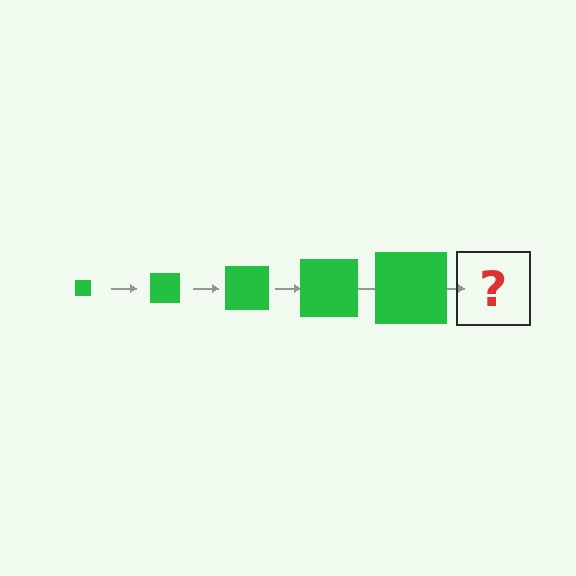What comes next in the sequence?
The next element should be a green square, larger than the previous one.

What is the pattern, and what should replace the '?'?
The pattern is that the square gets progressively larger each step. The '?' should be a green square, larger than the previous one.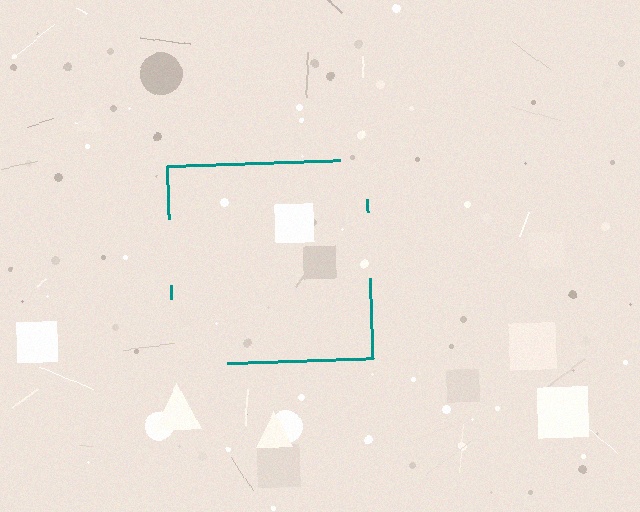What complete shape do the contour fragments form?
The contour fragments form a square.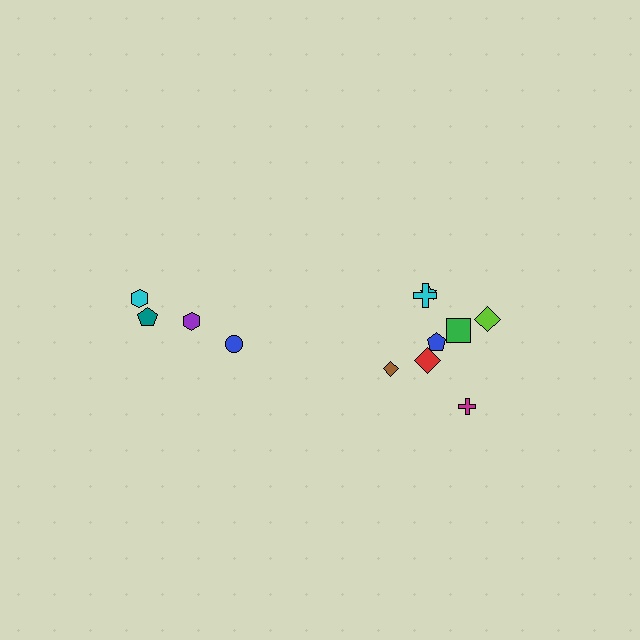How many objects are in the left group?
There are 4 objects.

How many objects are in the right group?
There are 8 objects.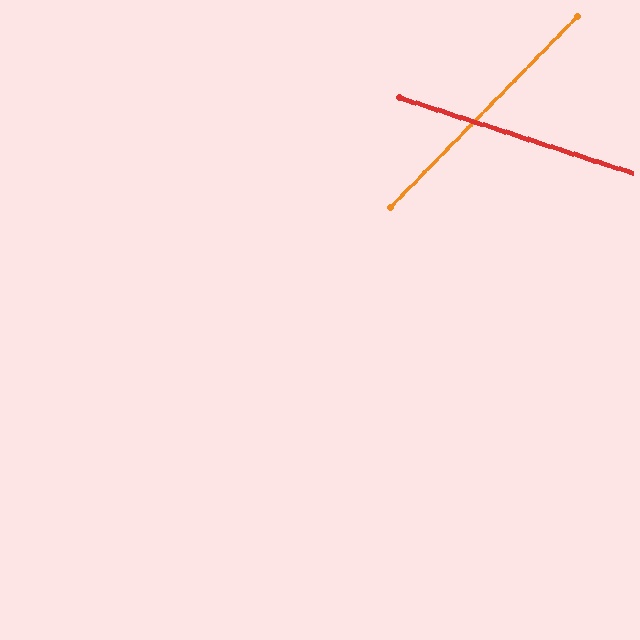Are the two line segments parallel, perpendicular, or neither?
Neither parallel nor perpendicular — they differ by about 63°.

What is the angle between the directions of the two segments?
Approximately 63 degrees.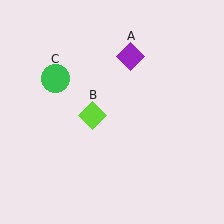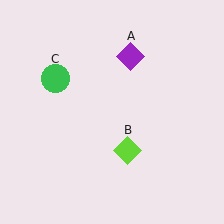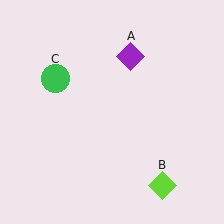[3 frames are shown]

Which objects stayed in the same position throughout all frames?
Purple diamond (object A) and green circle (object C) remained stationary.